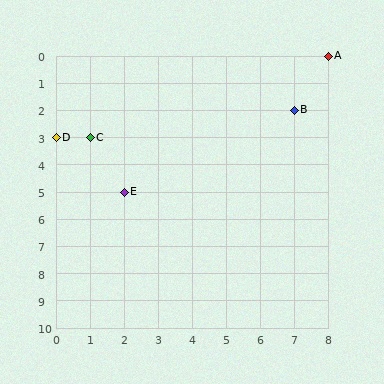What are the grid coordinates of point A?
Point A is at grid coordinates (8, 0).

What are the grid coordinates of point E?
Point E is at grid coordinates (2, 5).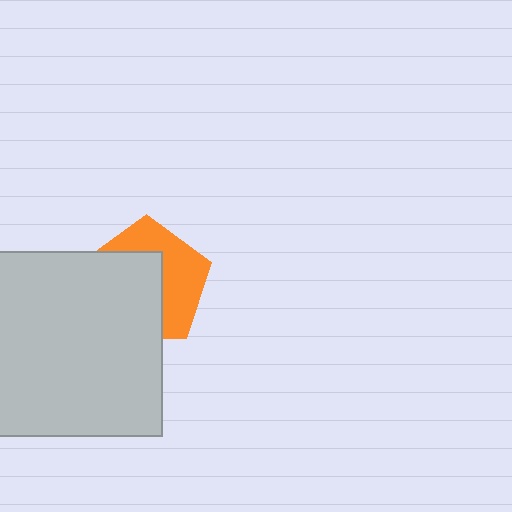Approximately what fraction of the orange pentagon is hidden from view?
Roughly 55% of the orange pentagon is hidden behind the light gray square.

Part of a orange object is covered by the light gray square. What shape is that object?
It is a pentagon.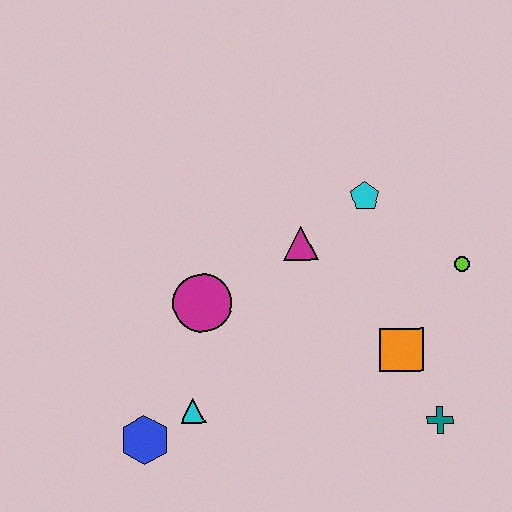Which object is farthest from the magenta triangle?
The blue hexagon is farthest from the magenta triangle.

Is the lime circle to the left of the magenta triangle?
No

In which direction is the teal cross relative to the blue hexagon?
The teal cross is to the right of the blue hexagon.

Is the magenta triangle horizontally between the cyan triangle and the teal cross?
Yes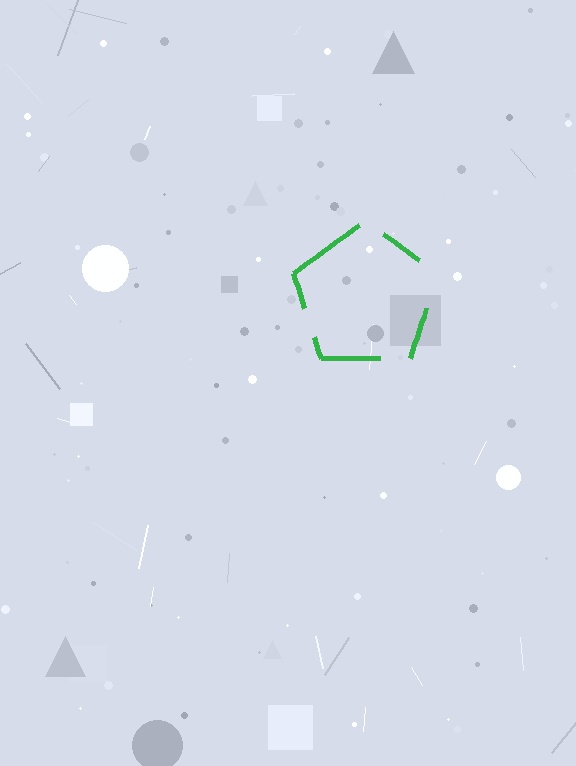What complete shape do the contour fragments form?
The contour fragments form a pentagon.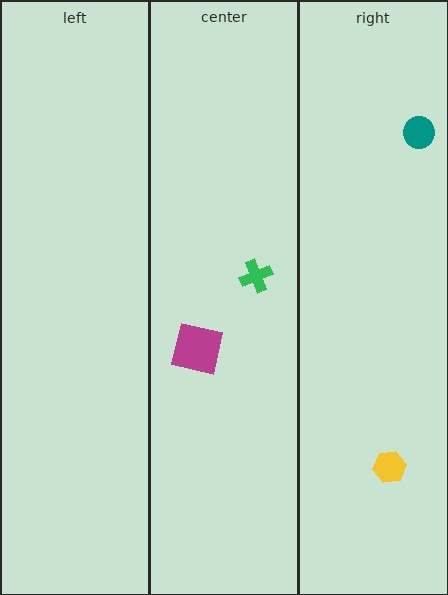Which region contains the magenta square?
The center region.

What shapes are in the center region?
The green cross, the magenta square.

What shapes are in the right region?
The yellow hexagon, the teal circle.